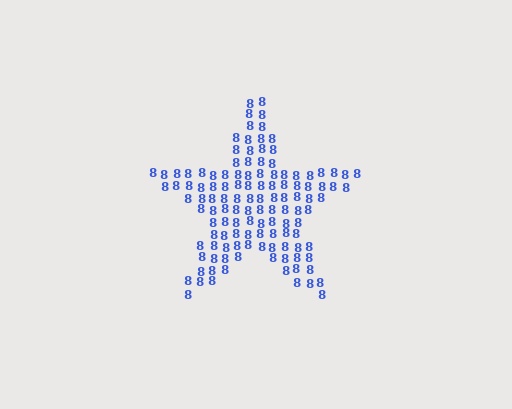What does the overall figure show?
The overall figure shows a star.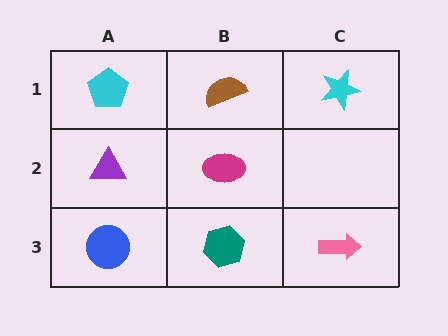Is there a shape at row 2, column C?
No, that cell is empty.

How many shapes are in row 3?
3 shapes.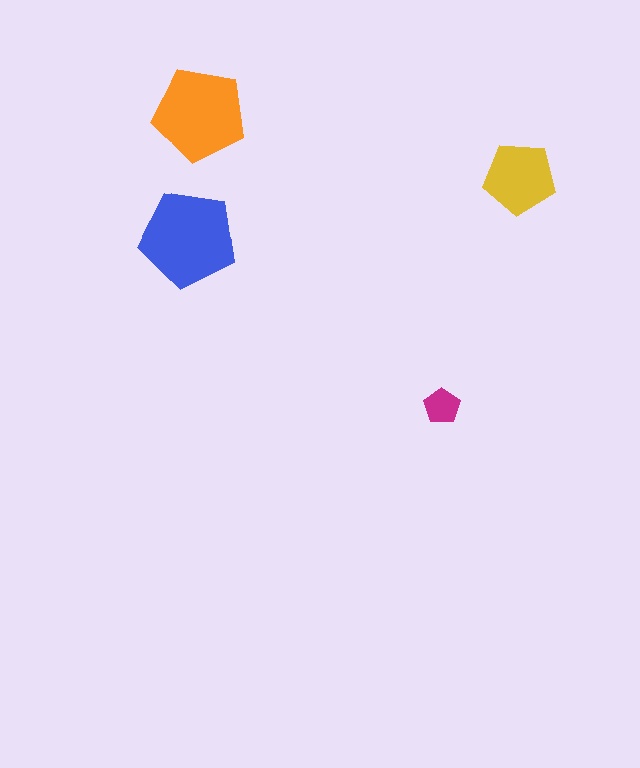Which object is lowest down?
The magenta pentagon is bottommost.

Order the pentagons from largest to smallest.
the blue one, the orange one, the yellow one, the magenta one.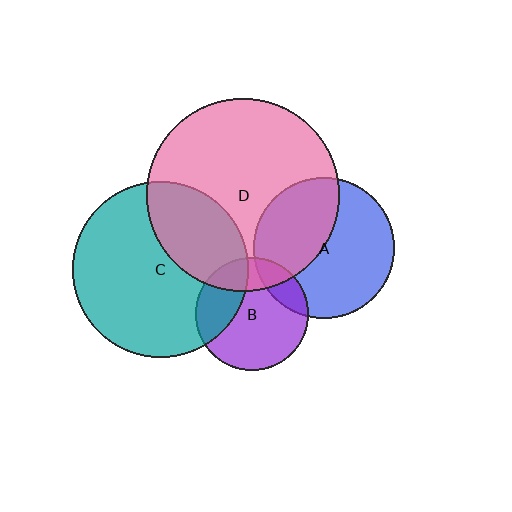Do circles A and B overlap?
Yes.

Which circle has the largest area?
Circle D (pink).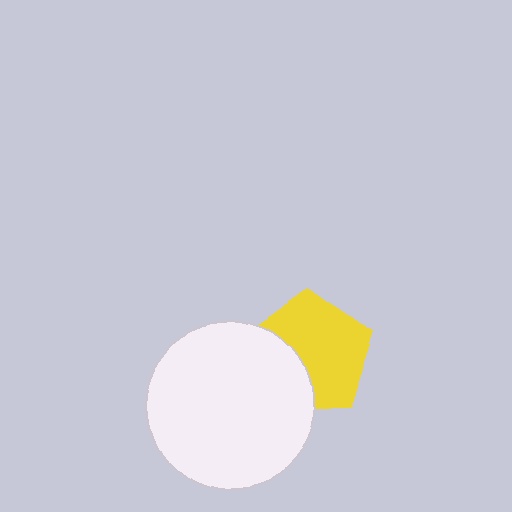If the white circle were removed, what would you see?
You would see the complete yellow pentagon.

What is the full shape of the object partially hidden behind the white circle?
The partially hidden object is a yellow pentagon.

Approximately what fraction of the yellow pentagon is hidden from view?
Roughly 34% of the yellow pentagon is hidden behind the white circle.